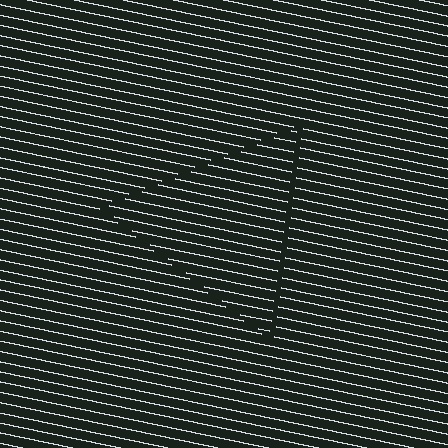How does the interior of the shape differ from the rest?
The interior of the shape contains the same grating, shifted by half a period — the contour is defined by the phase discontinuity where line-ends from the inner and outer gratings abut.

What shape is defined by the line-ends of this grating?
An illusory triangle. The interior of the shape contains the same grating, shifted by half a period — the contour is defined by the phase discontinuity where line-ends from the inner and outer gratings abut.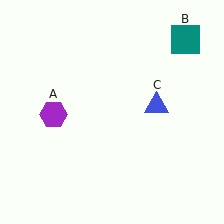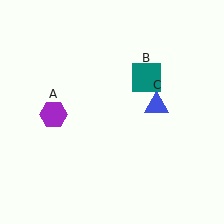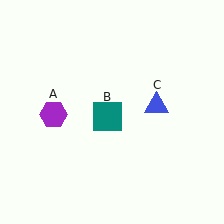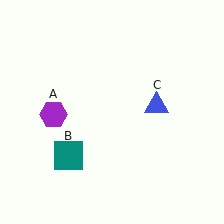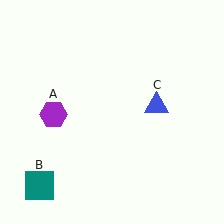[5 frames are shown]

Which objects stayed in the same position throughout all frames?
Purple hexagon (object A) and blue triangle (object C) remained stationary.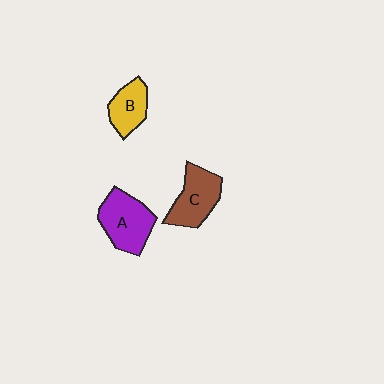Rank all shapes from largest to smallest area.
From largest to smallest: A (purple), C (brown), B (yellow).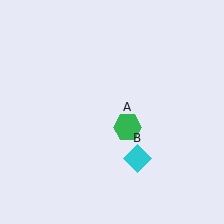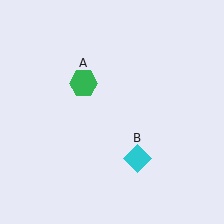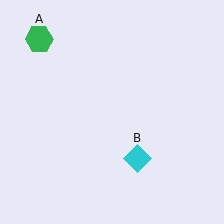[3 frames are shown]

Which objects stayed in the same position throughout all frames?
Cyan diamond (object B) remained stationary.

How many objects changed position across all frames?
1 object changed position: green hexagon (object A).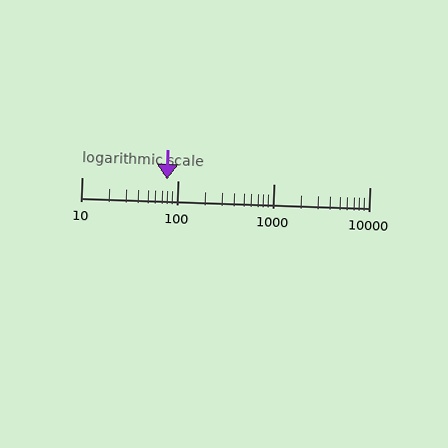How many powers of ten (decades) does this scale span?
The scale spans 3 decades, from 10 to 10000.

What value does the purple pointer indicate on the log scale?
The pointer indicates approximately 77.